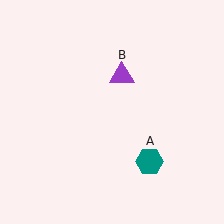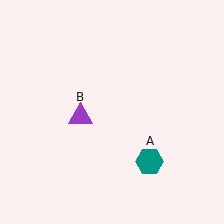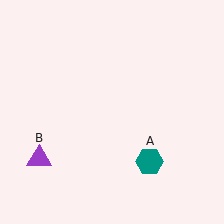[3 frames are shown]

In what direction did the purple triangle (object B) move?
The purple triangle (object B) moved down and to the left.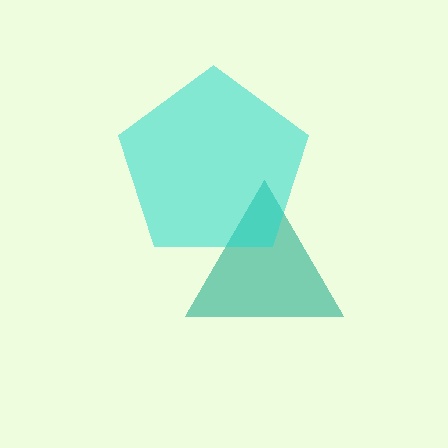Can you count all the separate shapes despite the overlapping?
Yes, there are 2 separate shapes.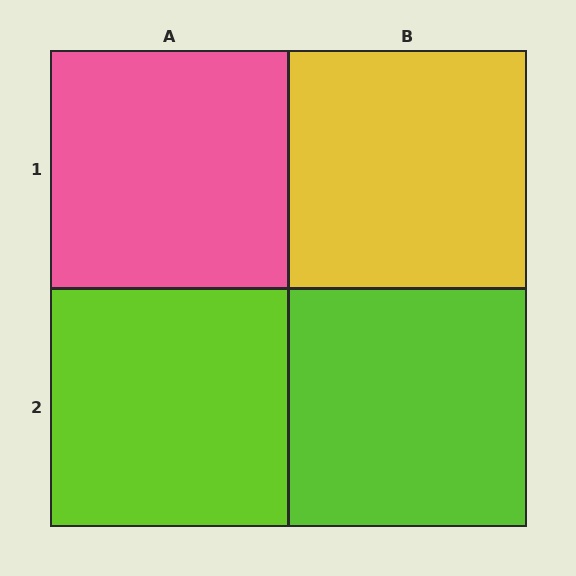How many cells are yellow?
1 cell is yellow.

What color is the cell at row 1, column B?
Yellow.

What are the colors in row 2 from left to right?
Lime, lime.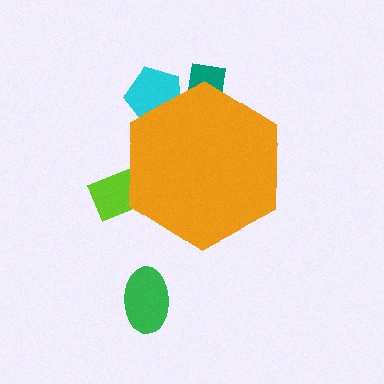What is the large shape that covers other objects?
An orange hexagon.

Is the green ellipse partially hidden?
No, the green ellipse is fully visible.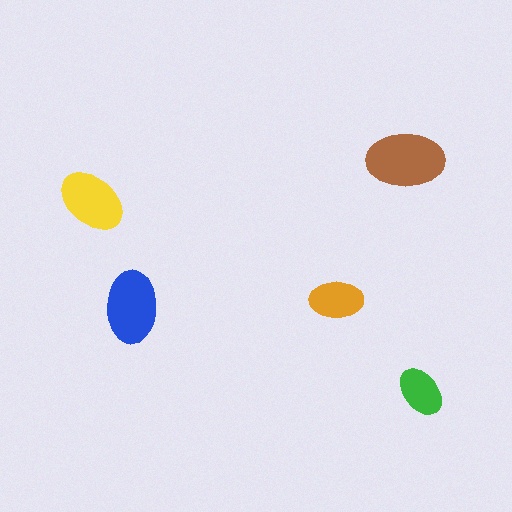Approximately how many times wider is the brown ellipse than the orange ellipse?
About 1.5 times wider.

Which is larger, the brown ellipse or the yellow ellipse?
The brown one.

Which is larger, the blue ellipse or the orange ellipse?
The blue one.